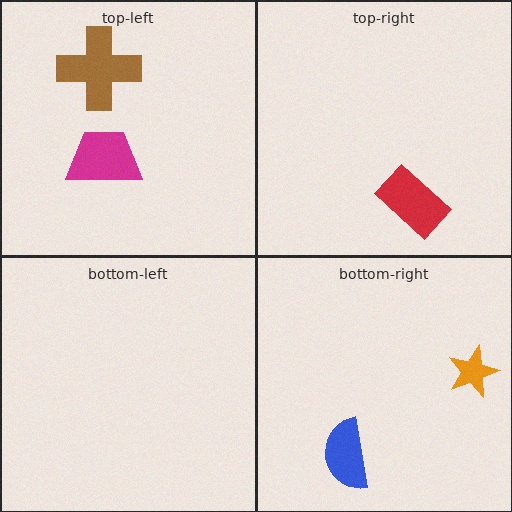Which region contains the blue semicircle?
The bottom-right region.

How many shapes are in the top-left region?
2.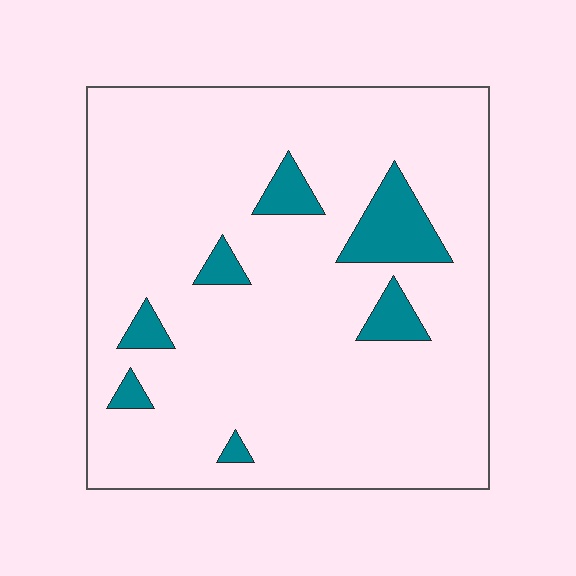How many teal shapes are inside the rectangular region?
7.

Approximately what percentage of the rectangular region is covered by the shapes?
Approximately 10%.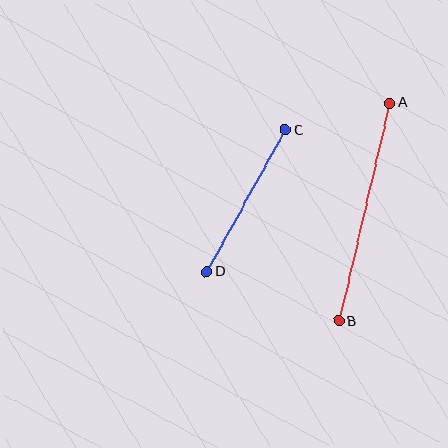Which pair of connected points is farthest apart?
Points A and B are farthest apart.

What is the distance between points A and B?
The distance is approximately 224 pixels.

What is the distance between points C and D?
The distance is approximately 162 pixels.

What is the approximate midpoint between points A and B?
The midpoint is at approximately (364, 212) pixels.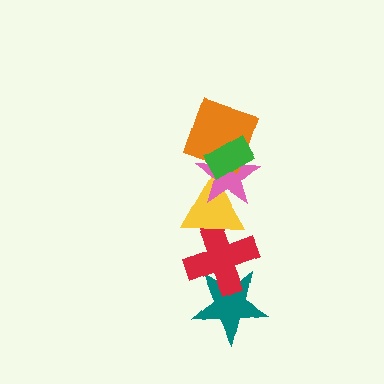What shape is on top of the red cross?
The yellow triangle is on top of the red cross.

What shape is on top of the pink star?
The orange square is on top of the pink star.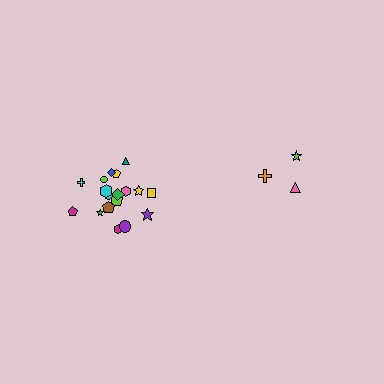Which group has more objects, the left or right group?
The left group.